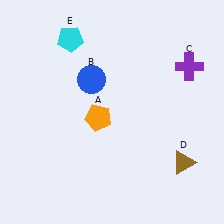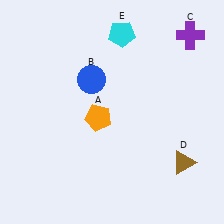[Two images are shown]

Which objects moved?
The objects that moved are: the purple cross (C), the cyan pentagon (E).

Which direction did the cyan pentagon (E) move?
The cyan pentagon (E) moved right.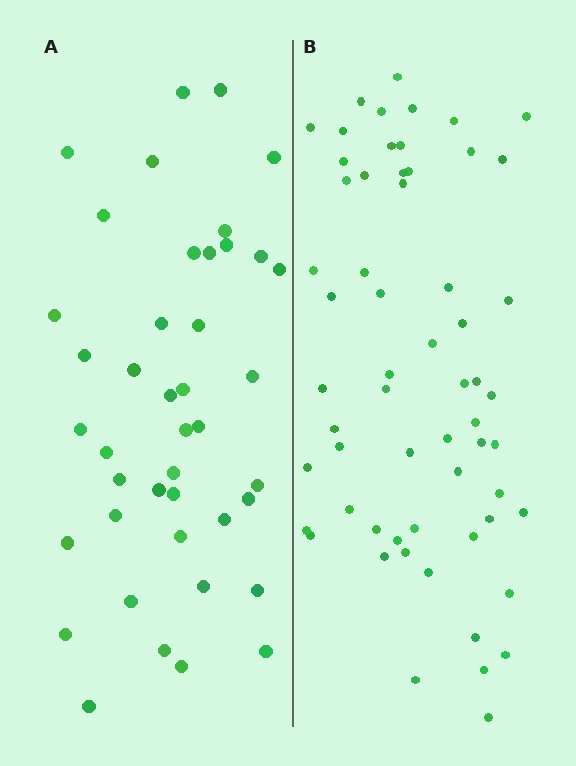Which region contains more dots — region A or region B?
Region B (the right region) has more dots.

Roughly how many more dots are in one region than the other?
Region B has approximately 20 more dots than region A.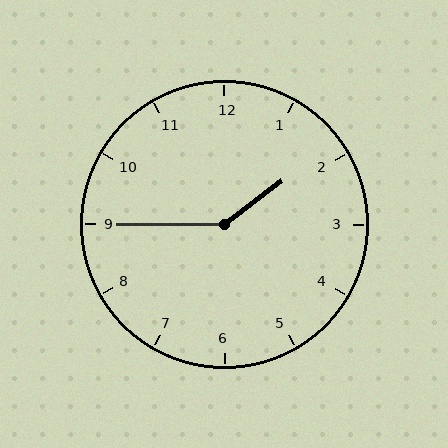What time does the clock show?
1:45.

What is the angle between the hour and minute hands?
Approximately 142 degrees.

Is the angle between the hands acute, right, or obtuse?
It is obtuse.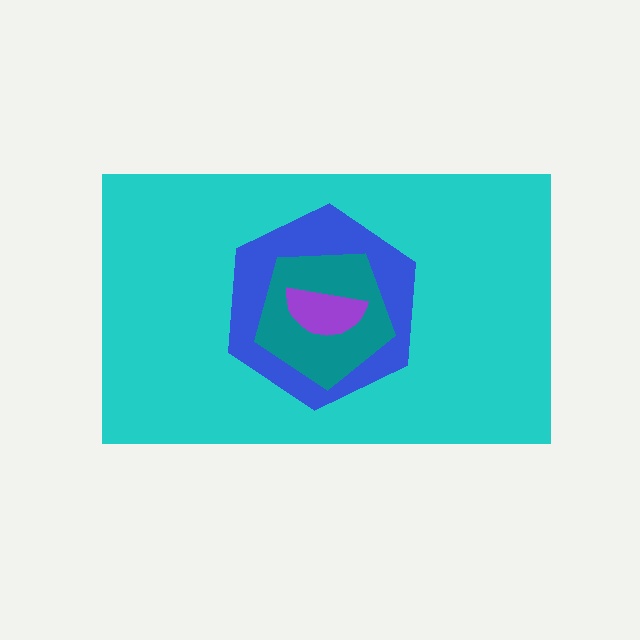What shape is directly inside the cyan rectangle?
The blue hexagon.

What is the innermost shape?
The purple semicircle.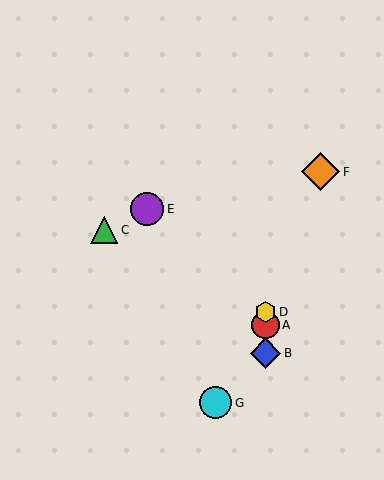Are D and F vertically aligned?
No, D is at x≈265 and F is at x≈321.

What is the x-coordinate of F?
Object F is at x≈321.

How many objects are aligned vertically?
3 objects (A, B, D) are aligned vertically.